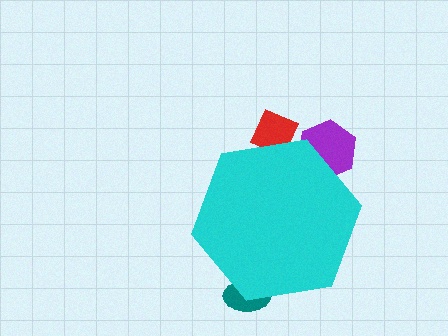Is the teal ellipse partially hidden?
Yes, the teal ellipse is partially hidden behind the cyan hexagon.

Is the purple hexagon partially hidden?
Yes, the purple hexagon is partially hidden behind the cyan hexagon.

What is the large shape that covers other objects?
A cyan hexagon.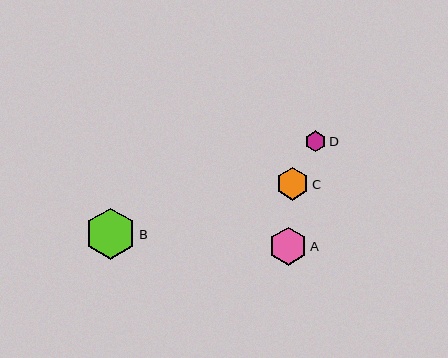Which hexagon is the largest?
Hexagon B is the largest with a size of approximately 51 pixels.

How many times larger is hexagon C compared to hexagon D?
Hexagon C is approximately 1.6 times the size of hexagon D.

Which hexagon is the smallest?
Hexagon D is the smallest with a size of approximately 20 pixels.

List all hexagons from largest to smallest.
From largest to smallest: B, A, C, D.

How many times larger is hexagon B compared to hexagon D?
Hexagon B is approximately 2.5 times the size of hexagon D.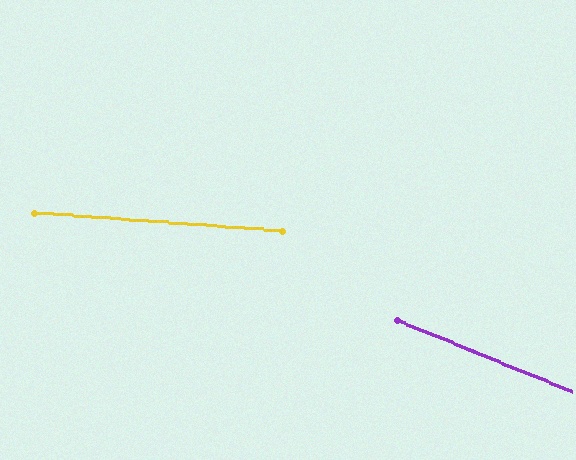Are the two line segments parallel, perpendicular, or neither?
Neither parallel nor perpendicular — they differ by about 18°.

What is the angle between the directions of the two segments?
Approximately 18 degrees.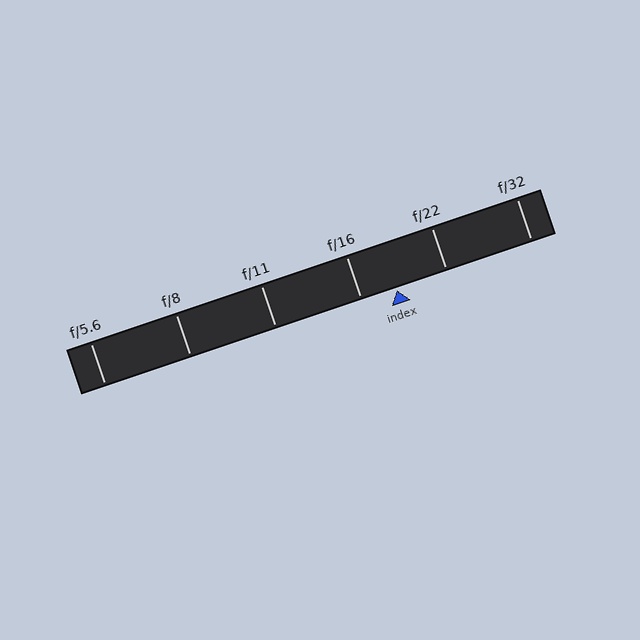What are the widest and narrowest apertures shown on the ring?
The widest aperture shown is f/5.6 and the narrowest is f/32.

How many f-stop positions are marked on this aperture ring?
There are 6 f-stop positions marked.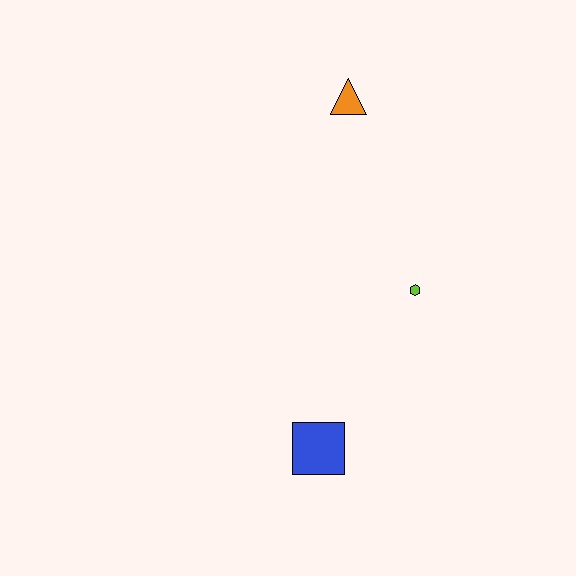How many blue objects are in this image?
There is 1 blue object.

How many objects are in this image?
There are 3 objects.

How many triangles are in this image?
There is 1 triangle.